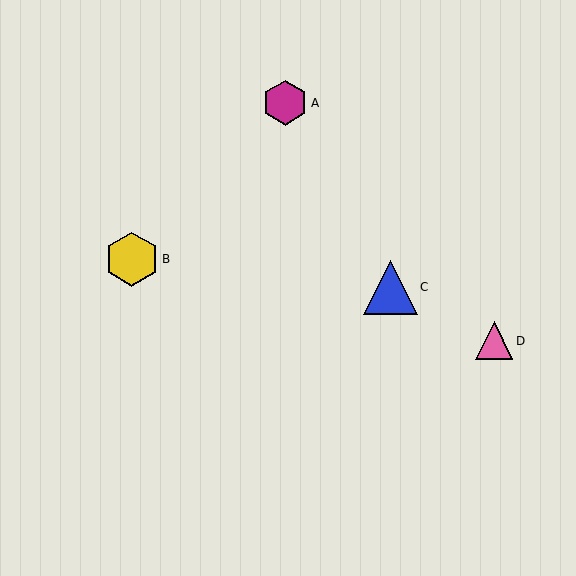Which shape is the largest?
The blue triangle (labeled C) is the largest.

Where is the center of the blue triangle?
The center of the blue triangle is at (390, 287).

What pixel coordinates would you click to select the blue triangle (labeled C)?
Click at (390, 287) to select the blue triangle C.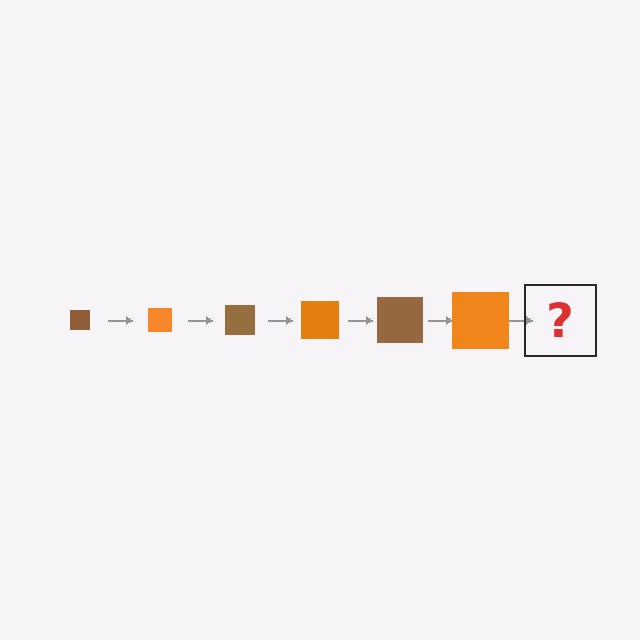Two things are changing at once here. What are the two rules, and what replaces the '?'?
The two rules are that the square grows larger each step and the color cycles through brown and orange. The '?' should be a brown square, larger than the previous one.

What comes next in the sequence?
The next element should be a brown square, larger than the previous one.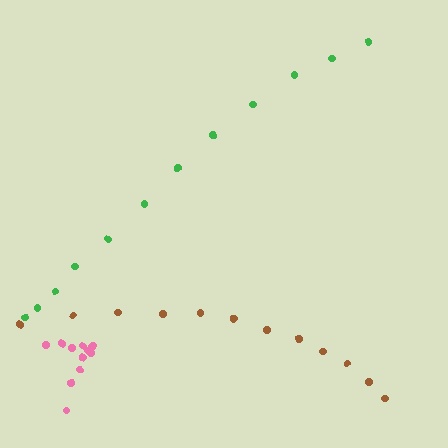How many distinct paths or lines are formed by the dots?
There are 3 distinct paths.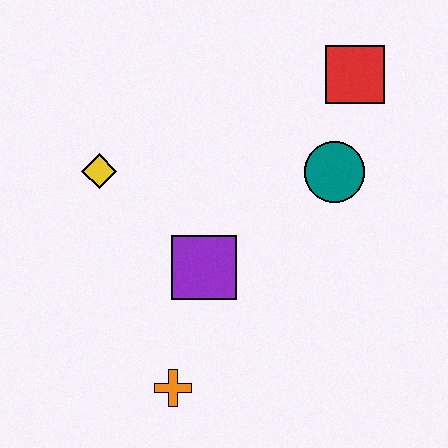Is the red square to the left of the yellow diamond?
No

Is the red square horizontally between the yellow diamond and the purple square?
No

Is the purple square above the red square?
No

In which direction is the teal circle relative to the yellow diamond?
The teal circle is to the right of the yellow diamond.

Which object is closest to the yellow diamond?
The purple square is closest to the yellow diamond.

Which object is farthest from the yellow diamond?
The red square is farthest from the yellow diamond.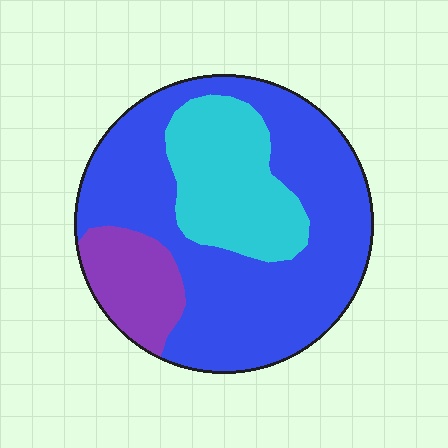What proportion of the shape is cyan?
Cyan covers roughly 25% of the shape.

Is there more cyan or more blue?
Blue.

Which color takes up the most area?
Blue, at roughly 65%.